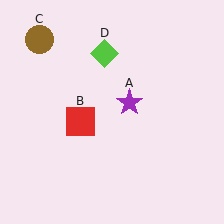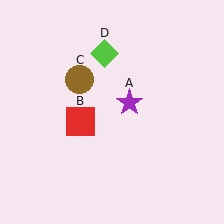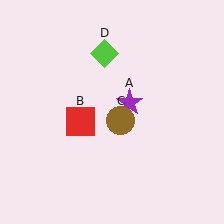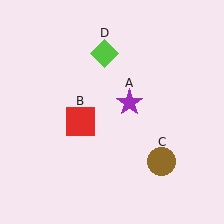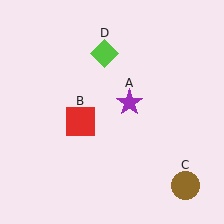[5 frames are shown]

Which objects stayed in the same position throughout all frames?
Purple star (object A) and red square (object B) and lime diamond (object D) remained stationary.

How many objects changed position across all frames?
1 object changed position: brown circle (object C).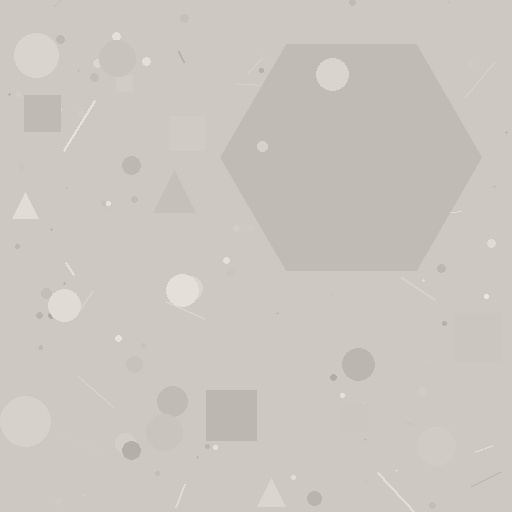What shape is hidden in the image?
A hexagon is hidden in the image.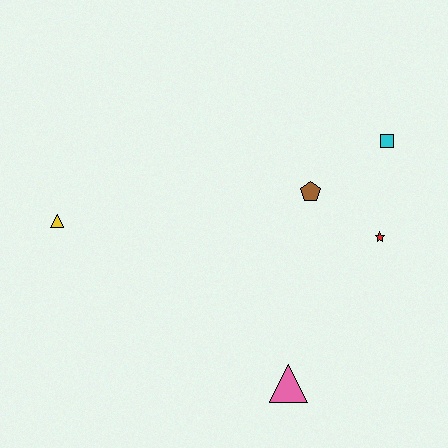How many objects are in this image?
There are 5 objects.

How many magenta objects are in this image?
There are no magenta objects.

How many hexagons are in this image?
There are no hexagons.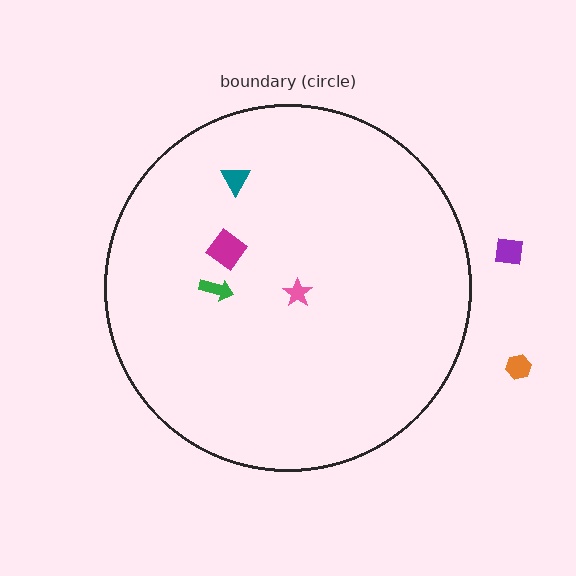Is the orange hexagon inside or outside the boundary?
Outside.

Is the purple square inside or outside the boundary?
Outside.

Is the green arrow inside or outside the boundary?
Inside.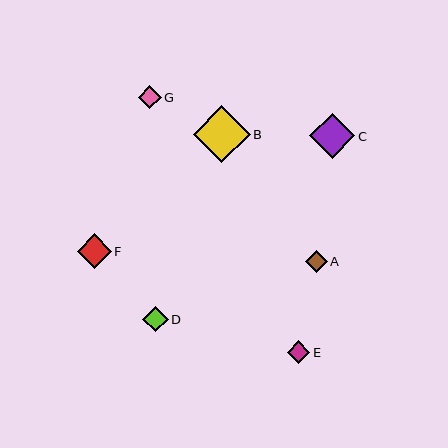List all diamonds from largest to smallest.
From largest to smallest: B, C, F, D, G, E, A.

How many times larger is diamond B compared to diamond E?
Diamond B is approximately 2.6 times the size of diamond E.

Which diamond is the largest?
Diamond B is the largest with a size of approximately 57 pixels.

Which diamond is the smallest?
Diamond A is the smallest with a size of approximately 22 pixels.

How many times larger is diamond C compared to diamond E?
Diamond C is approximately 2.0 times the size of diamond E.